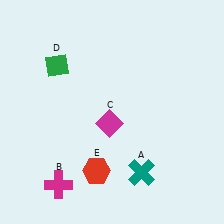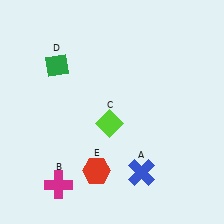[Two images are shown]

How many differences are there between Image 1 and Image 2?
There are 2 differences between the two images.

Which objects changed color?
A changed from teal to blue. C changed from magenta to lime.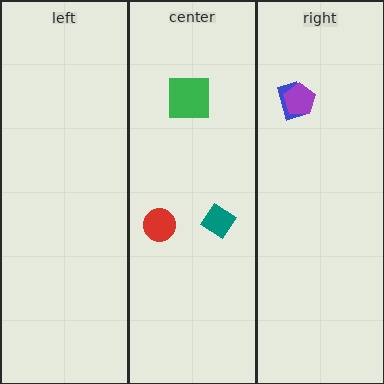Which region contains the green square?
The center region.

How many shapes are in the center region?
3.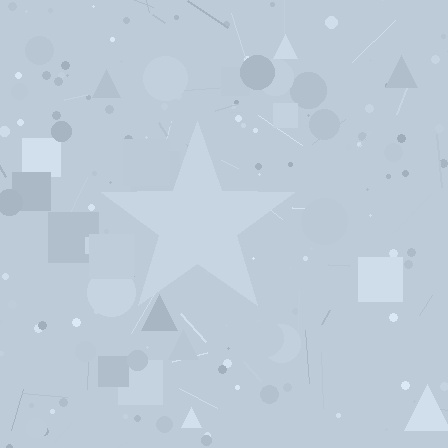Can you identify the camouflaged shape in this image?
The camouflaged shape is a star.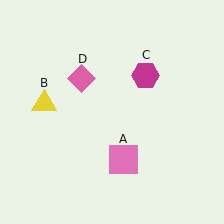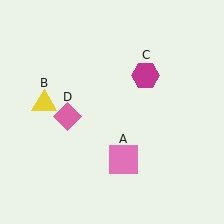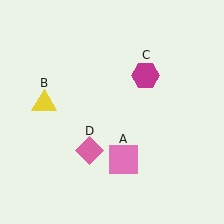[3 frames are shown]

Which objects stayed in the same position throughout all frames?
Pink square (object A) and yellow triangle (object B) and magenta hexagon (object C) remained stationary.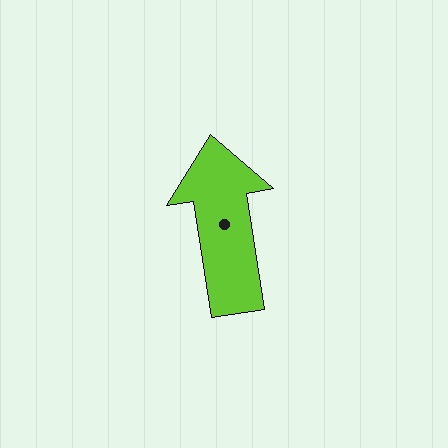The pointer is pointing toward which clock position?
Roughly 12 o'clock.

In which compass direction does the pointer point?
North.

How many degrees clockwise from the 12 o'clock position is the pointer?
Approximately 351 degrees.